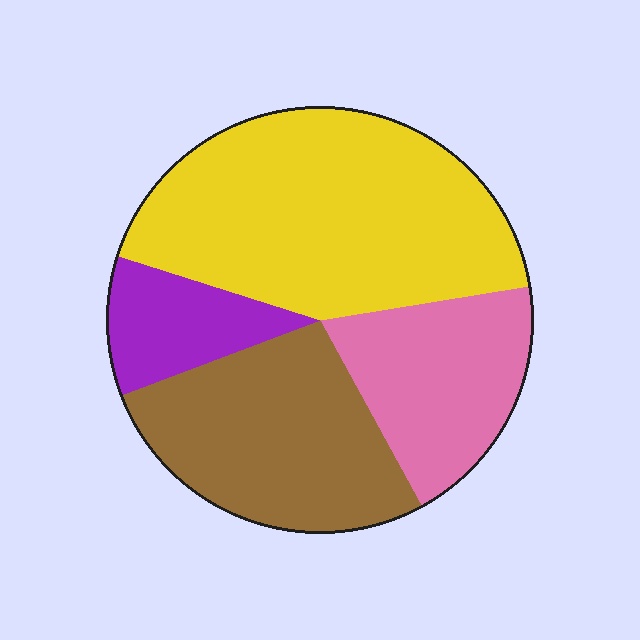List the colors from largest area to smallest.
From largest to smallest: yellow, brown, pink, purple.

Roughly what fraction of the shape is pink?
Pink takes up about one fifth (1/5) of the shape.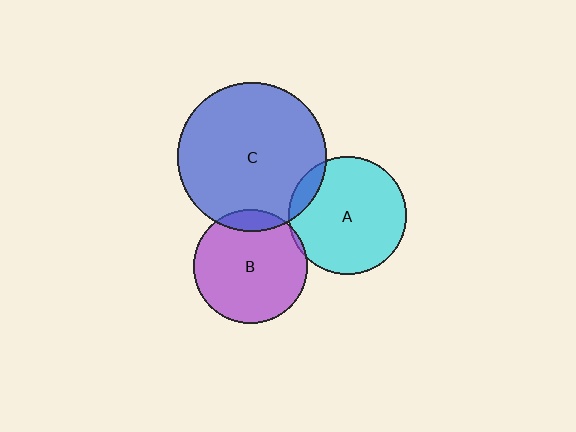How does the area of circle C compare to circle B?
Approximately 1.7 times.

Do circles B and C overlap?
Yes.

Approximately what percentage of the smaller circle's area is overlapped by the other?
Approximately 10%.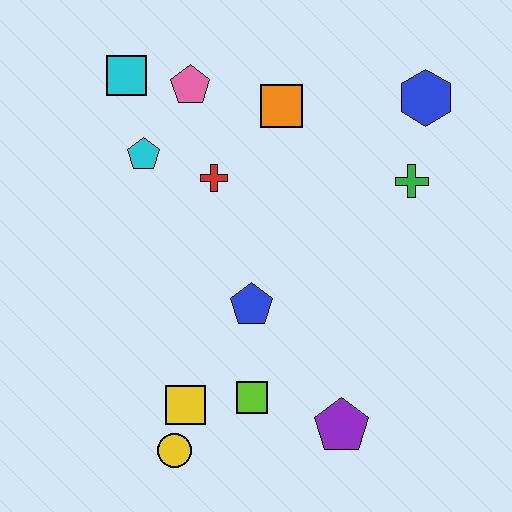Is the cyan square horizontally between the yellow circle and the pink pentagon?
No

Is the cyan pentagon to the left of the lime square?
Yes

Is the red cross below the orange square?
Yes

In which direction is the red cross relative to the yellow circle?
The red cross is above the yellow circle.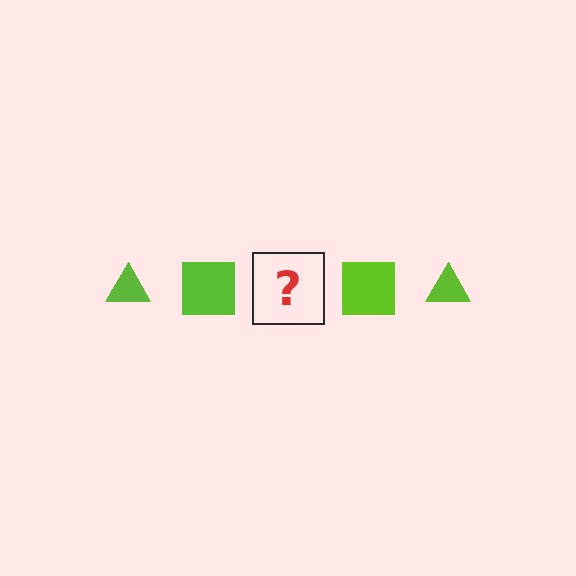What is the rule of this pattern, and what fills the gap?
The rule is that the pattern cycles through triangle, square shapes in lime. The gap should be filled with a lime triangle.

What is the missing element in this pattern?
The missing element is a lime triangle.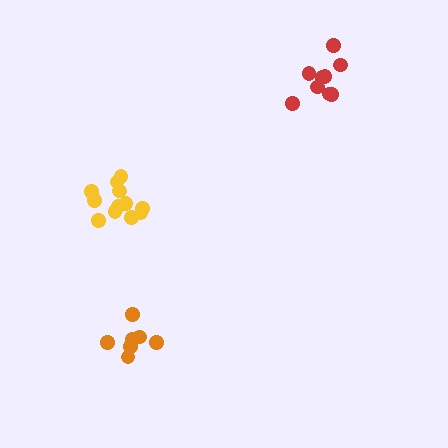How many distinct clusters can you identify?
There are 3 distinct clusters.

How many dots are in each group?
Group 1: 12 dots, Group 2: 9 dots, Group 3: 7 dots (28 total).